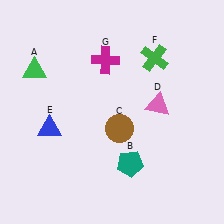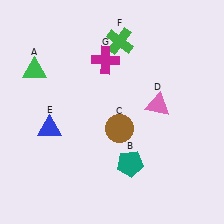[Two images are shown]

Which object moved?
The green cross (F) moved left.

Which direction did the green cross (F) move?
The green cross (F) moved left.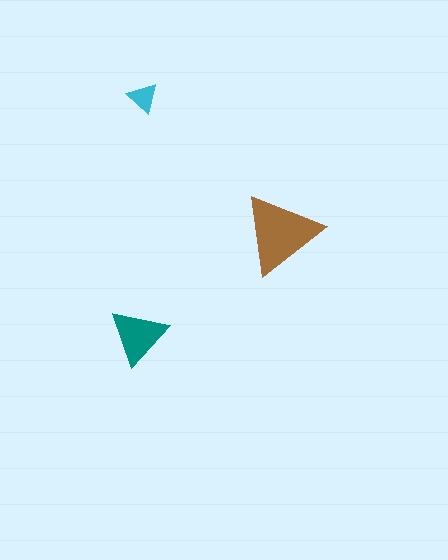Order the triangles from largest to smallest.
the brown one, the teal one, the cyan one.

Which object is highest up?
The cyan triangle is topmost.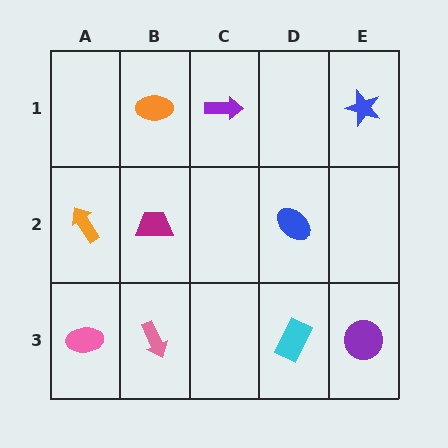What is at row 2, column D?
A blue ellipse.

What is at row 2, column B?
A magenta trapezoid.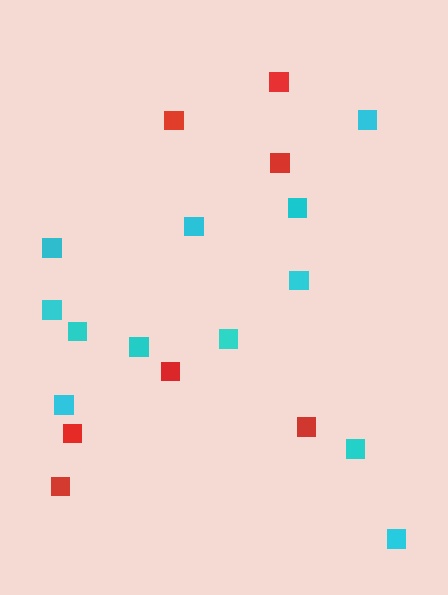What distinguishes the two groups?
There are 2 groups: one group of red squares (7) and one group of cyan squares (12).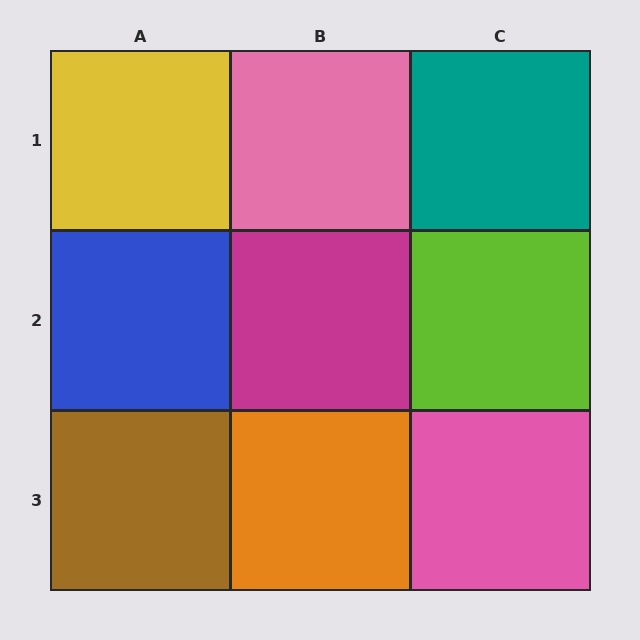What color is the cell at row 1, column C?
Teal.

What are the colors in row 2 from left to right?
Blue, magenta, lime.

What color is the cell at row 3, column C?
Pink.